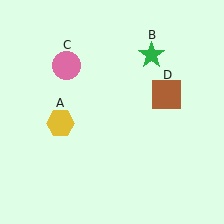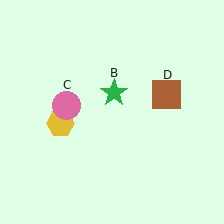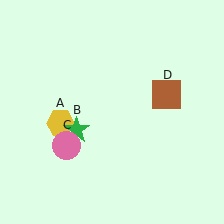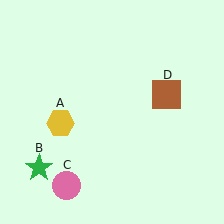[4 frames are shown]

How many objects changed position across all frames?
2 objects changed position: green star (object B), pink circle (object C).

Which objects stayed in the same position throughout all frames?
Yellow hexagon (object A) and brown square (object D) remained stationary.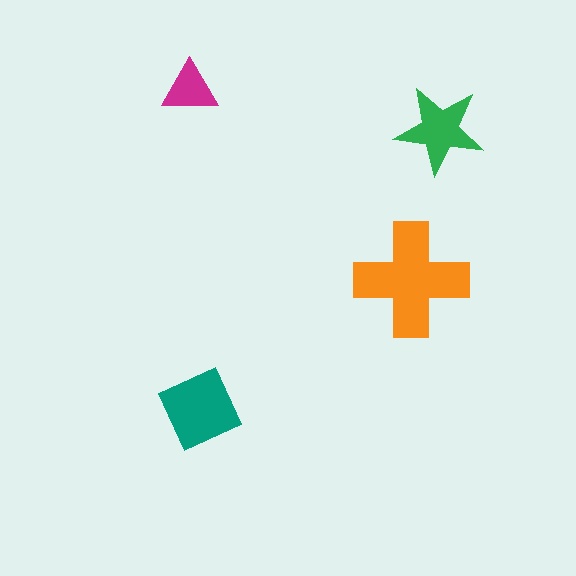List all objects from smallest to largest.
The magenta triangle, the green star, the teal square, the orange cross.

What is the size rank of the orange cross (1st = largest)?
1st.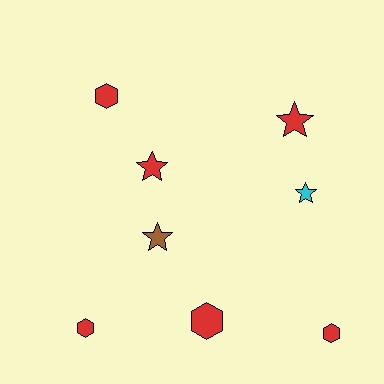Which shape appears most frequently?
Star, with 4 objects.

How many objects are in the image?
There are 8 objects.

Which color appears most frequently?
Red, with 6 objects.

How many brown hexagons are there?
There are no brown hexagons.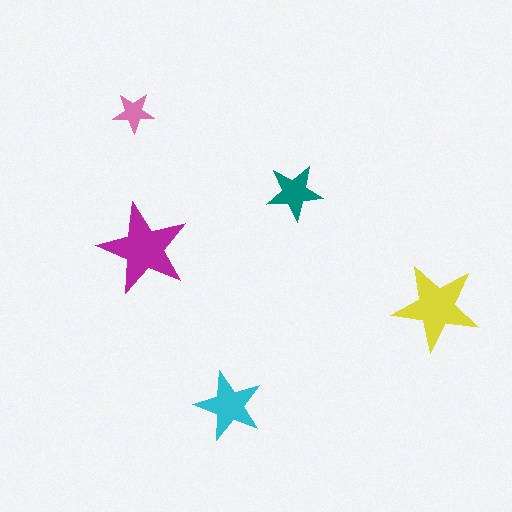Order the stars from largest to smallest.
the magenta one, the yellow one, the cyan one, the teal one, the pink one.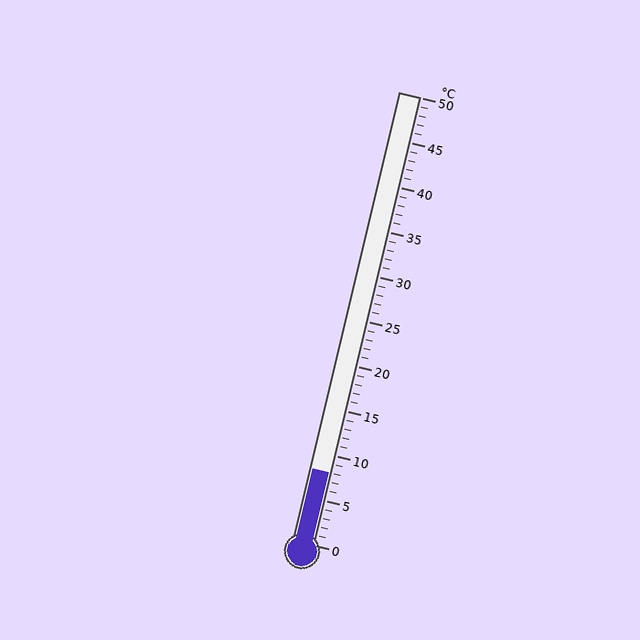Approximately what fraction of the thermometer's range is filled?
The thermometer is filled to approximately 15% of its range.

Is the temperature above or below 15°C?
The temperature is below 15°C.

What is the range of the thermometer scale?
The thermometer scale ranges from 0°C to 50°C.